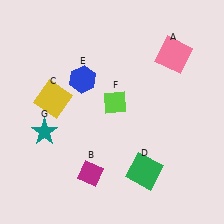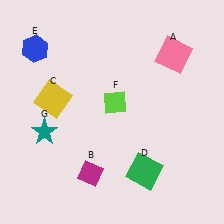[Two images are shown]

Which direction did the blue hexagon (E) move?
The blue hexagon (E) moved left.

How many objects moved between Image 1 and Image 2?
1 object moved between the two images.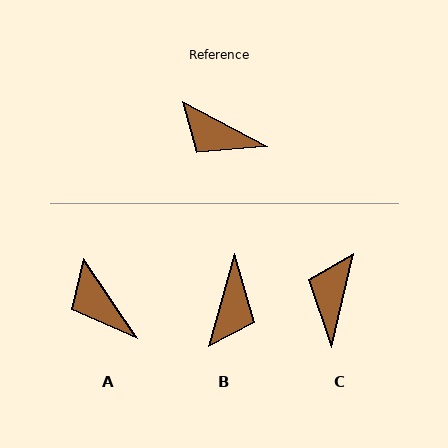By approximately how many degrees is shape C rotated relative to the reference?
Approximately 76 degrees clockwise.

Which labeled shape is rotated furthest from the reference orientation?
B, about 102 degrees away.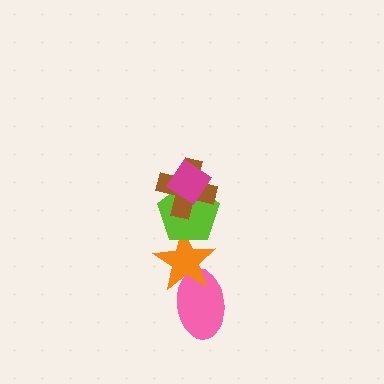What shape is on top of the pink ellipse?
The orange star is on top of the pink ellipse.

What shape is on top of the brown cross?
The magenta diamond is on top of the brown cross.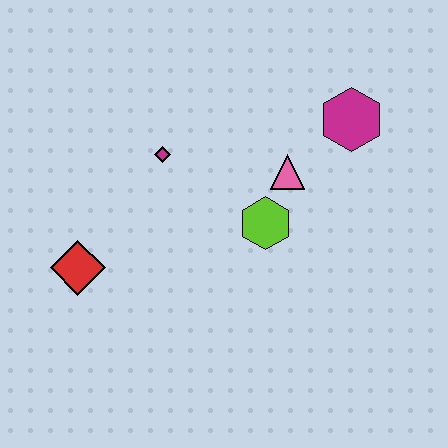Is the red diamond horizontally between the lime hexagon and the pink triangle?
No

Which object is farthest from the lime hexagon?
The red diamond is farthest from the lime hexagon.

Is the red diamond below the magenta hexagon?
Yes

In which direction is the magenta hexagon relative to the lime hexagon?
The magenta hexagon is above the lime hexagon.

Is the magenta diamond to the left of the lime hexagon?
Yes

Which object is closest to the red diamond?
The magenta diamond is closest to the red diamond.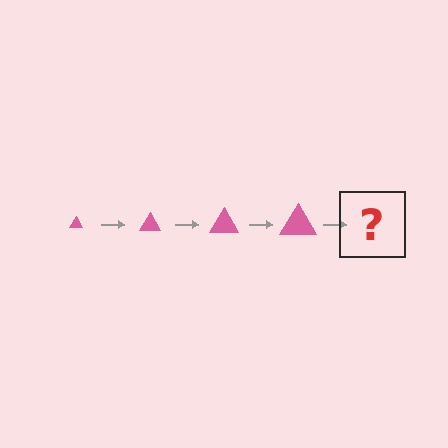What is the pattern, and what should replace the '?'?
The pattern is that the triangle gets progressively larger each step. The '?' should be a pink triangle, larger than the previous one.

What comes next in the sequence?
The next element should be a pink triangle, larger than the previous one.